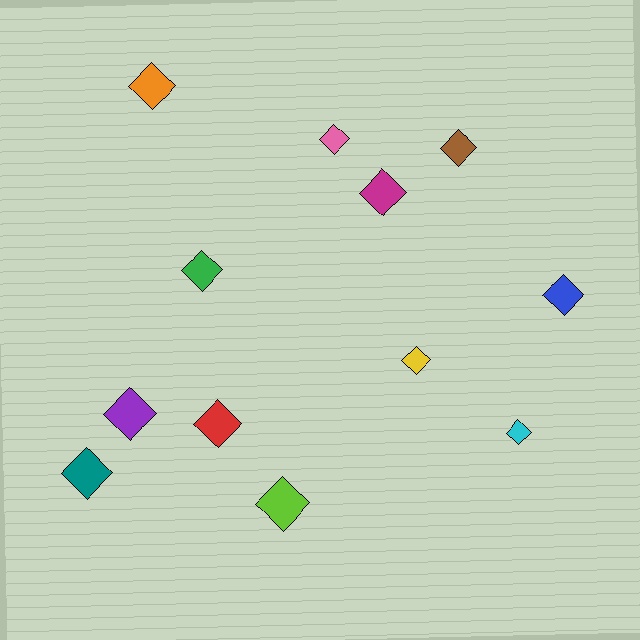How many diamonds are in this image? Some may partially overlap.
There are 12 diamonds.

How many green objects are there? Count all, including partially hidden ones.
There is 1 green object.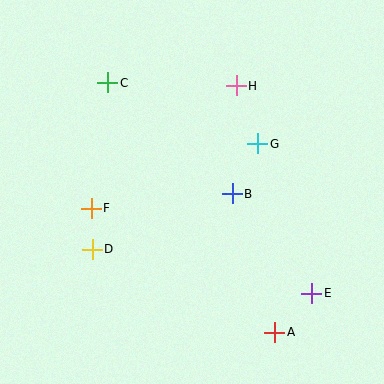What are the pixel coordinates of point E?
Point E is at (312, 293).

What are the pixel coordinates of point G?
Point G is at (258, 144).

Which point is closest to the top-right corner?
Point H is closest to the top-right corner.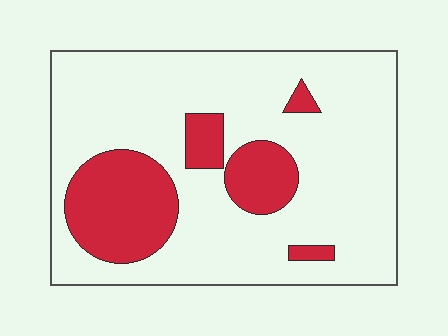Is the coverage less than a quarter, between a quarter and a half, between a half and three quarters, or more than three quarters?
Less than a quarter.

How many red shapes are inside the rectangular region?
5.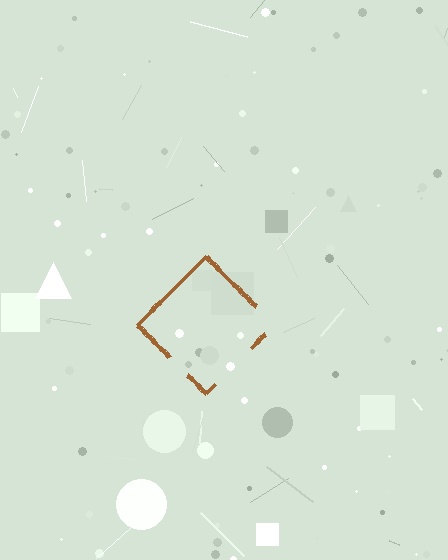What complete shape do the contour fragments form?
The contour fragments form a diamond.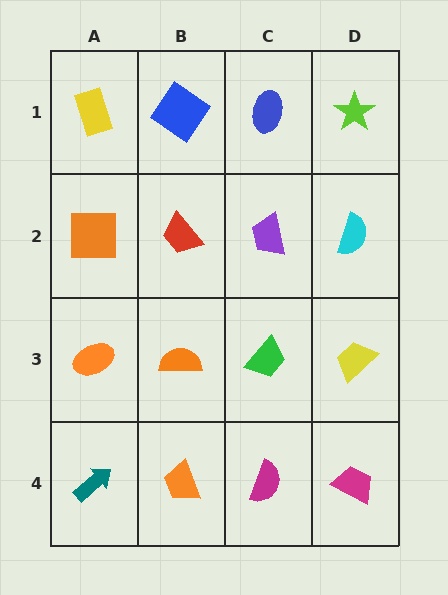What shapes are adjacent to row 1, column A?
An orange square (row 2, column A), a blue diamond (row 1, column B).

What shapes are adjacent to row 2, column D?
A lime star (row 1, column D), a yellow trapezoid (row 3, column D), a purple trapezoid (row 2, column C).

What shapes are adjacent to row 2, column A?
A yellow rectangle (row 1, column A), an orange ellipse (row 3, column A), a red trapezoid (row 2, column B).